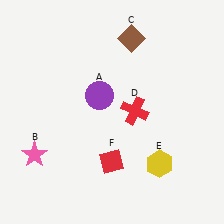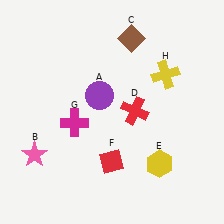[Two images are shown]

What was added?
A magenta cross (G), a yellow cross (H) were added in Image 2.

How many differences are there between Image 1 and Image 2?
There are 2 differences between the two images.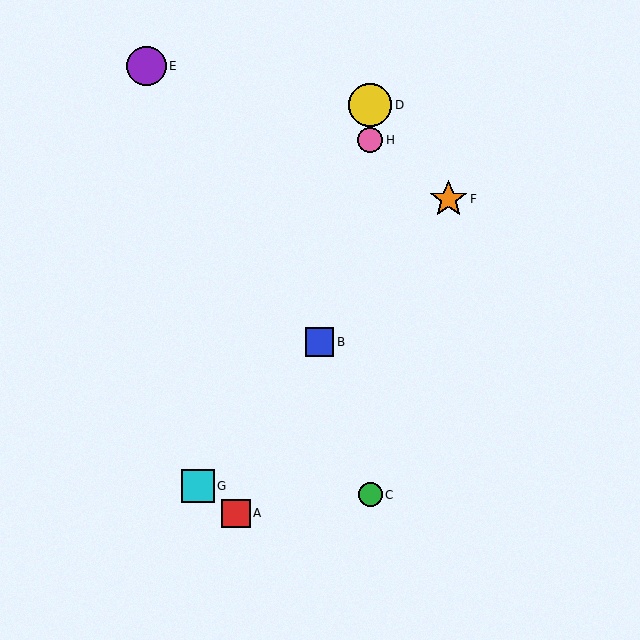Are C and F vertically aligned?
No, C is at x≈370 and F is at x≈448.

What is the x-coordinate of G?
Object G is at x≈198.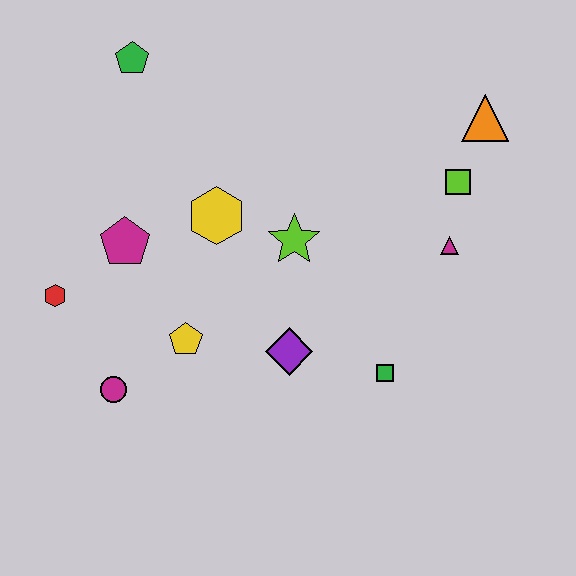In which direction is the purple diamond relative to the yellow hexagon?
The purple diamond is below the yellow hexagon.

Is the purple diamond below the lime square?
Yes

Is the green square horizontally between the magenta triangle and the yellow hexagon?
Yes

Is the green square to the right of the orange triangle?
No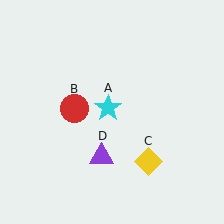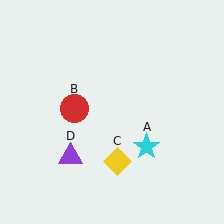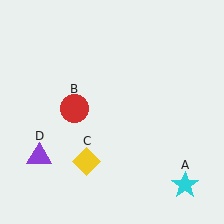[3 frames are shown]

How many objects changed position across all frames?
3 objects changed position: cyan star (object A), yellow diamond (object C), purple triangle (object D).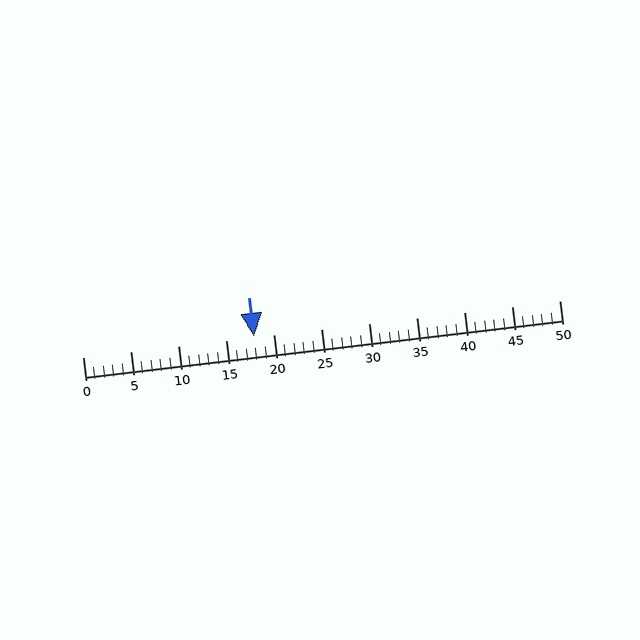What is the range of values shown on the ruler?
The ruler shows values from 0 to 50.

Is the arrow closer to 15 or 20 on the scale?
The arrow is closer to 20.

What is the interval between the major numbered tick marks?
The major tick marks are spaced 5 units apart.